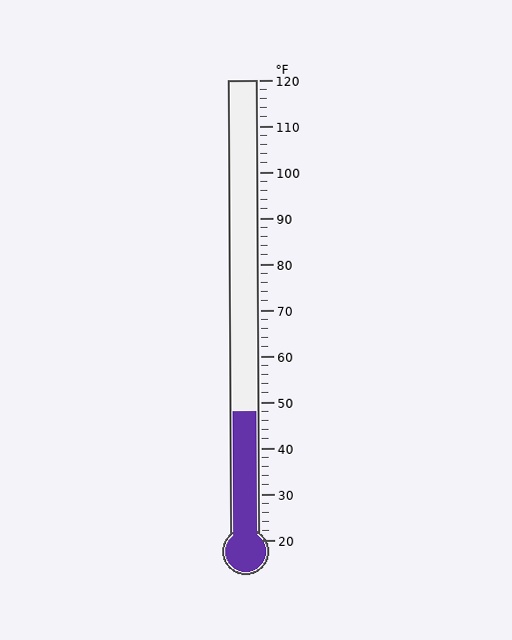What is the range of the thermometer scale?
The thermometer scale ranges from 20°F to 120°F.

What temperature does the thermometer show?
The thermometer shows approximately 48°F.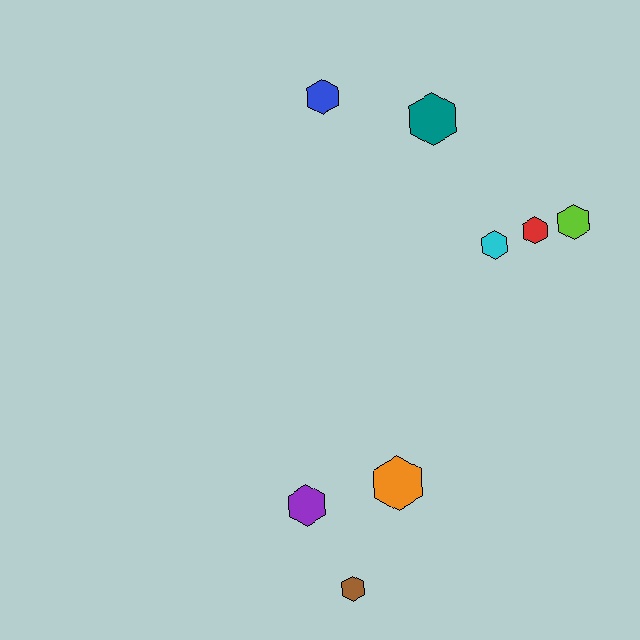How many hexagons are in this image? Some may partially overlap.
There are 8 hexagons.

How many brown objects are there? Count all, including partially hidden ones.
There is 1 brown object.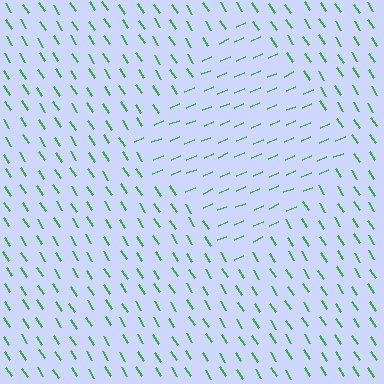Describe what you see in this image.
The image is filled with small green line segments. A diamond region in the image has lines oriented differently from the surrounding lines, creating a visible texture boundary.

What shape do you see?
I see a diamond.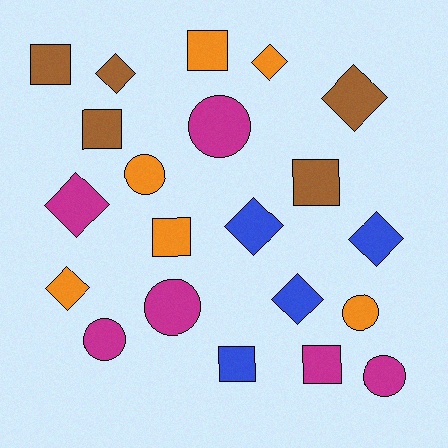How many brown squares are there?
There are 3 brown squares.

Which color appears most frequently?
Orange, with 6 objects.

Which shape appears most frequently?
Diamond, with 8 objects.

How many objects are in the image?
There are 21 objects.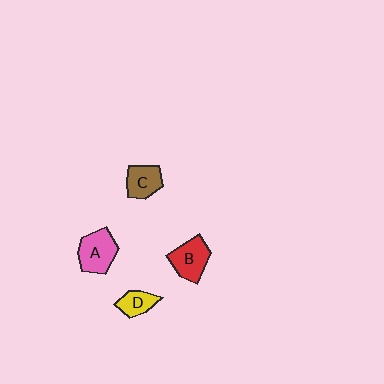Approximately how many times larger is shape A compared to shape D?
Approximately 1.8 times.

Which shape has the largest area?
Shape A (pink).